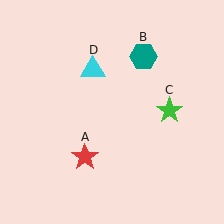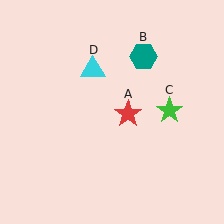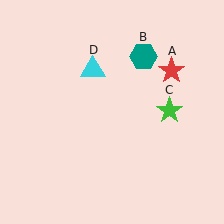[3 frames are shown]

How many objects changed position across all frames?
1 object changed position: red star (object A).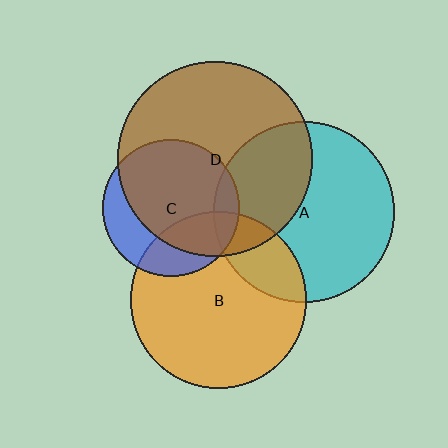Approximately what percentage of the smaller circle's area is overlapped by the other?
Approximately 35%.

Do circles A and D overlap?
Yes.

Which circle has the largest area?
Circle D (brown).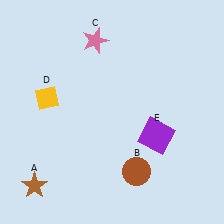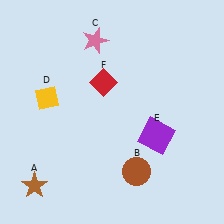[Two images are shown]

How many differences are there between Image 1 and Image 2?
There is 1 difference between the two images.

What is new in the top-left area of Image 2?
A red diamond (F) was added in the top-left area of Image 2.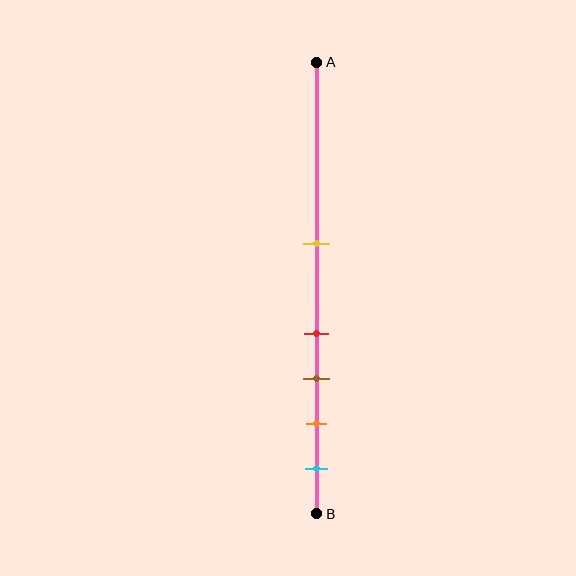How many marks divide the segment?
There are 5 marks dividing the segment.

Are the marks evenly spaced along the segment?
No, the marks are not evenly spaced.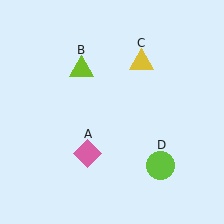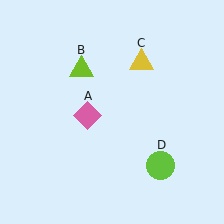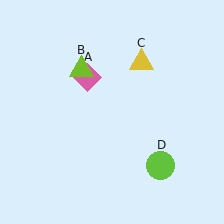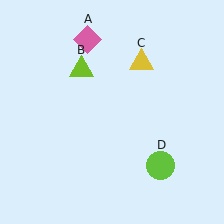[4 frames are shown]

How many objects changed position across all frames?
1 object changed position: pink diamond (object A).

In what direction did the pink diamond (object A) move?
The pink diamond (object A) moved up.